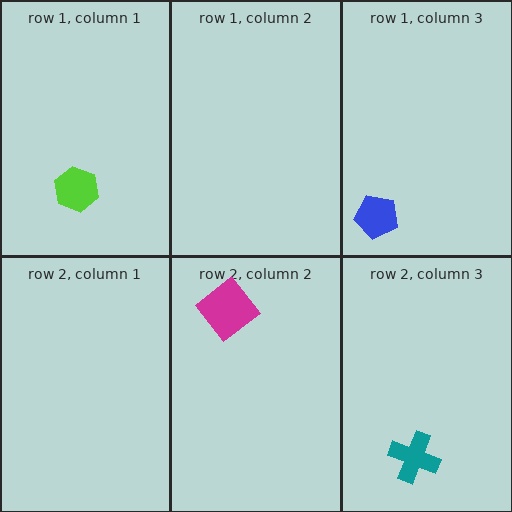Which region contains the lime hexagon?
The row 1, column 1 region.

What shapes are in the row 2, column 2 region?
The magenta diamond.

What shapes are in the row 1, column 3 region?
The blue pentagon.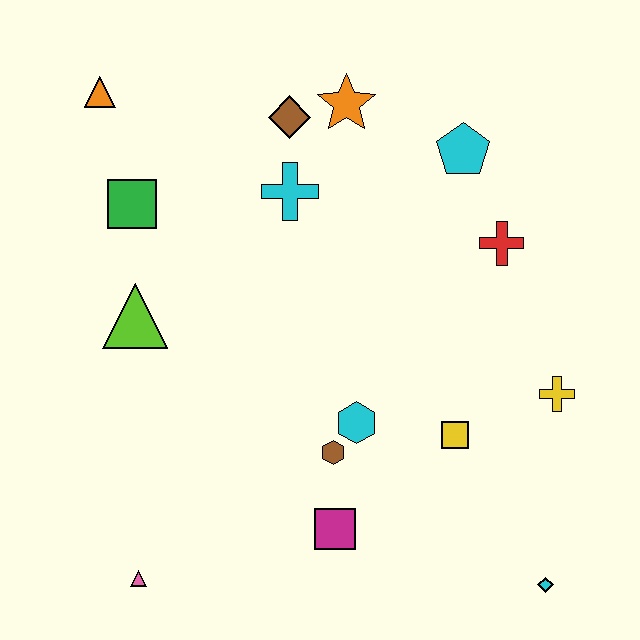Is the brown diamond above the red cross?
Yes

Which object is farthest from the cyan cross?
The cyan diamond is farthest from the cyan cross.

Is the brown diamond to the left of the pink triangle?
No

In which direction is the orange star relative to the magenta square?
The orange star is above the magenta square.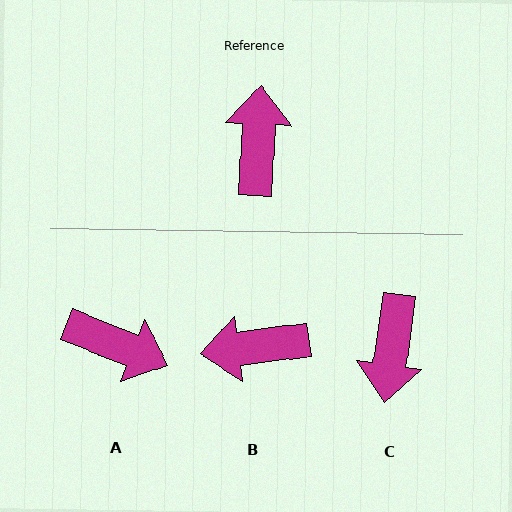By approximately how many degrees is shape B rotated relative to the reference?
Approximately 101 degrees counter-clockwise.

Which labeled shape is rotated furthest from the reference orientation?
C, about 175 degrees away.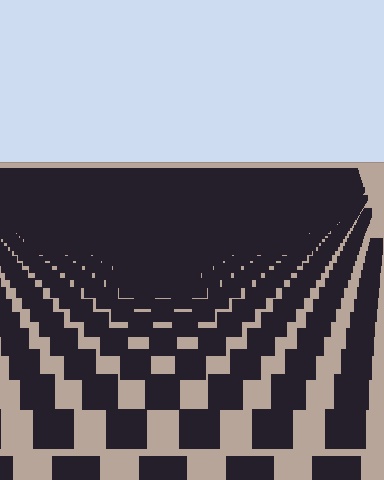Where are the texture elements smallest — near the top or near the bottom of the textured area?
Near the top.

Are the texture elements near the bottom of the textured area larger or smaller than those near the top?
Larger. Near the bottom, elements are closer to the viewer and appear at a bigger on-screen size.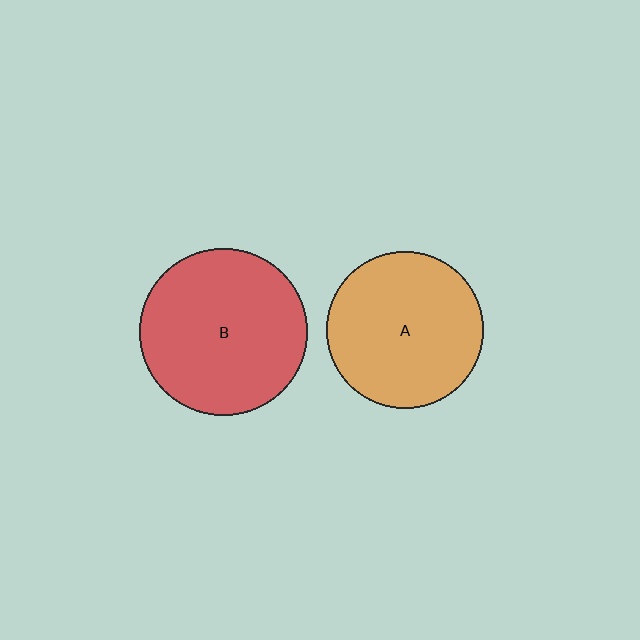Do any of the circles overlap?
No, none of the circles overlap.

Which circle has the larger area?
Circle B (red).